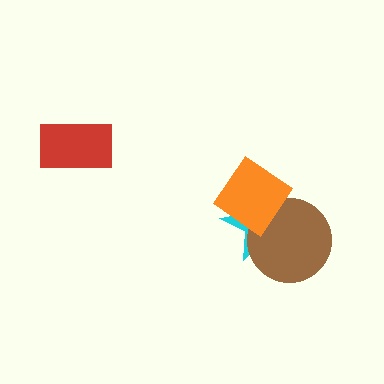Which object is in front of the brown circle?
The orange diamond is in front of the brown circle.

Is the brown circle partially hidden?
Yes, it is partially covered by another shape.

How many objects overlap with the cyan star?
2 objects overlap with the cyan star.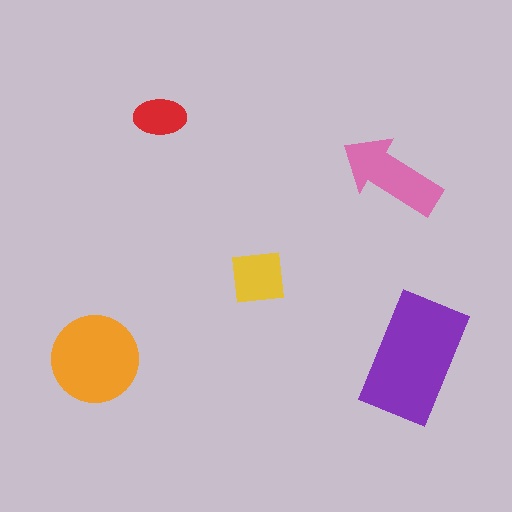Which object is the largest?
The purple rectangle.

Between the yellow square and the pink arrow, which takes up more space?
The pink arrow.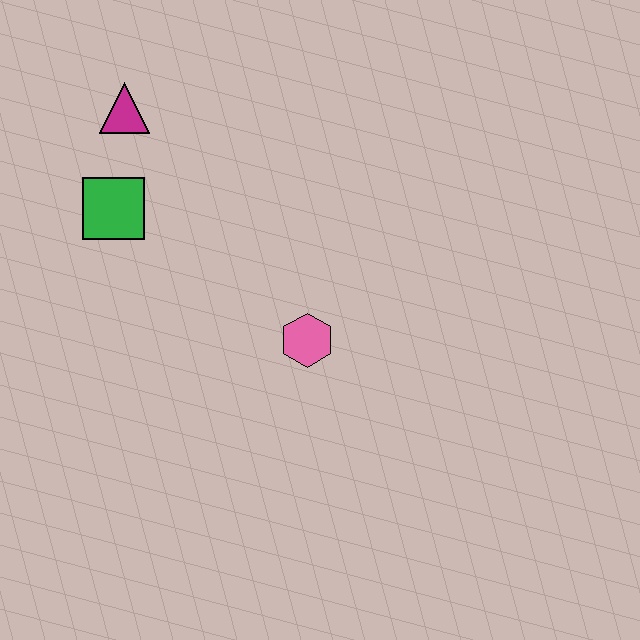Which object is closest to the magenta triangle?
The green square is closest to the magenta triangle.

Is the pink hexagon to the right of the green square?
Yes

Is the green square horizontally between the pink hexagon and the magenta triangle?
No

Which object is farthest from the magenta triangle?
The pink hexagon is farthest from the magenta triangle.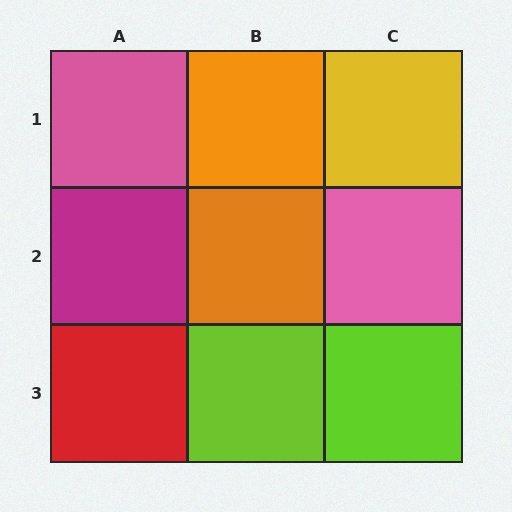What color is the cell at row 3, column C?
Lime.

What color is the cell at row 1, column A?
Pink.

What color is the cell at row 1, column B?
Orange.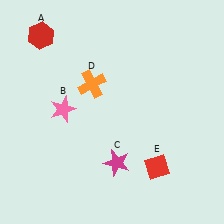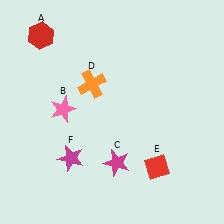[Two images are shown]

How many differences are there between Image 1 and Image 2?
There is 1 difference between the two images.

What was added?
A magenta star (F) was added in Image 2.